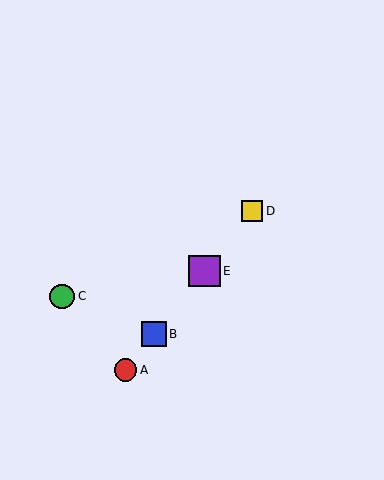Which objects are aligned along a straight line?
Objects A, B, D, E are aligned along a straight line.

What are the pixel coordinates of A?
Object A is at (125, 370).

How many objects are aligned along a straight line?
4 objects (A, B, D, E) are aligned along a straight line.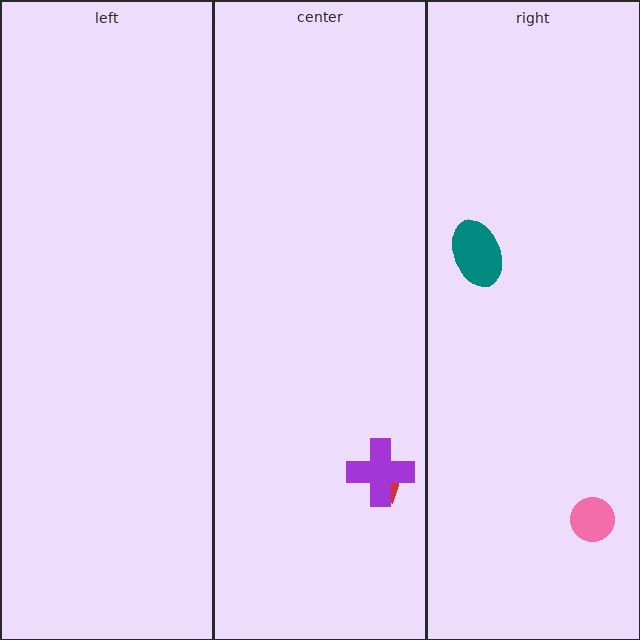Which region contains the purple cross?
The center region.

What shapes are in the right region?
The teal ellipse, the pink circle.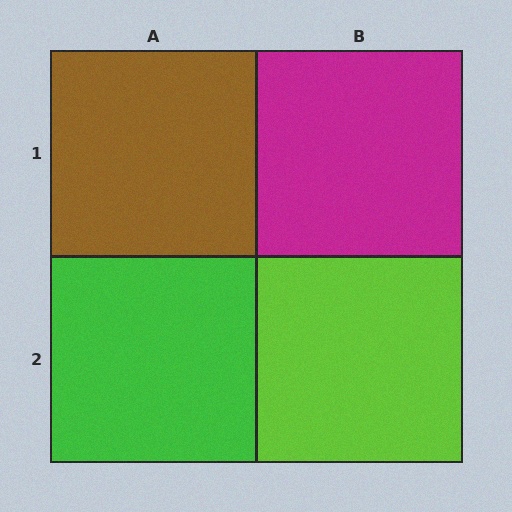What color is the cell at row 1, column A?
Brown.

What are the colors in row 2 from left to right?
Green, lime.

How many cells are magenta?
1 cell is magenta.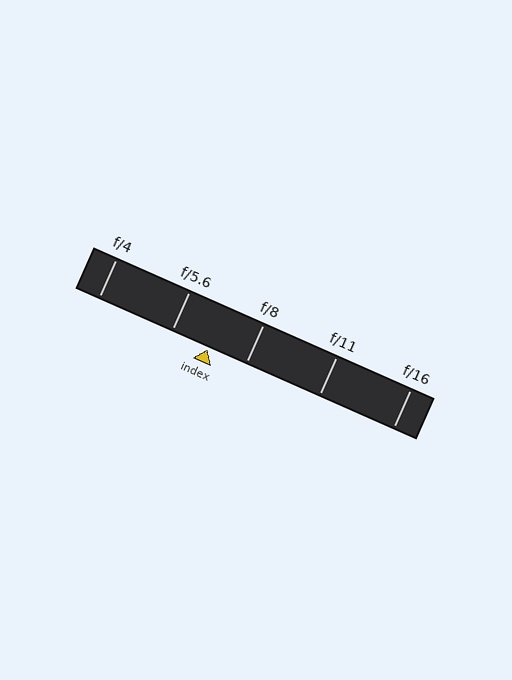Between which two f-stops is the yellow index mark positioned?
The index mark is between f/5.6 and f/8.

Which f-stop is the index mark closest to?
The index mark is closest to f/8.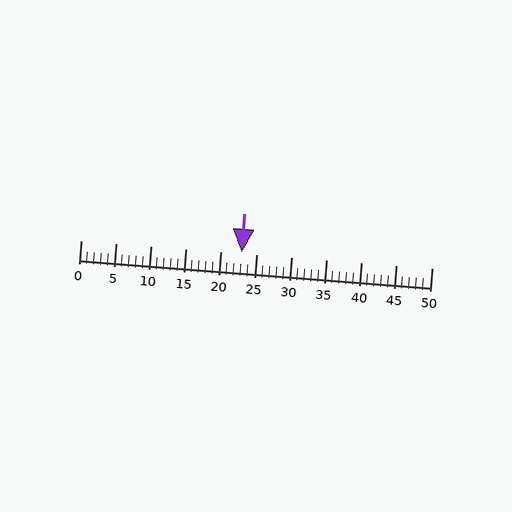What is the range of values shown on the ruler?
The ruler shows values from 0 to 50.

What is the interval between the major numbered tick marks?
The major tick marks are spaced 5 units apart.